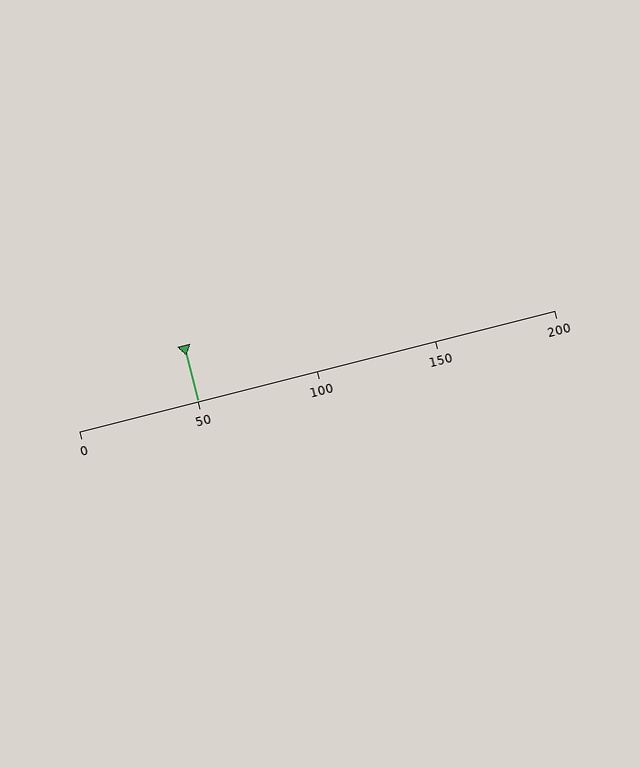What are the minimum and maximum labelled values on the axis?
The axis runs from 0 to 200.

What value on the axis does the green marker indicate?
The marker indicates approximately 50.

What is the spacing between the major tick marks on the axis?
The major ticks are spaced 50 apart.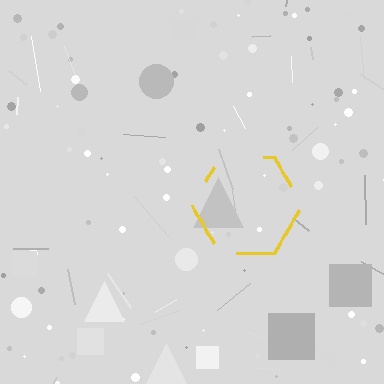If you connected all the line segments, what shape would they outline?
They would outline a hexagon.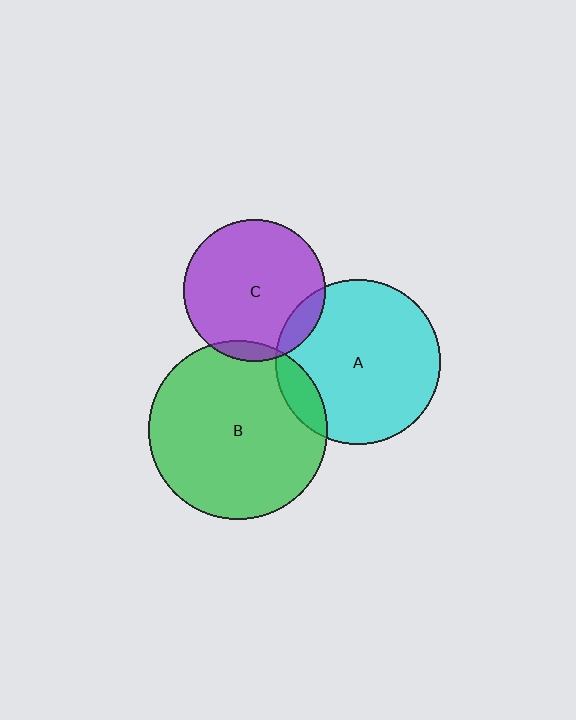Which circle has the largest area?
Circle B (green).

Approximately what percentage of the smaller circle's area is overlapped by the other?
Approximately 10%.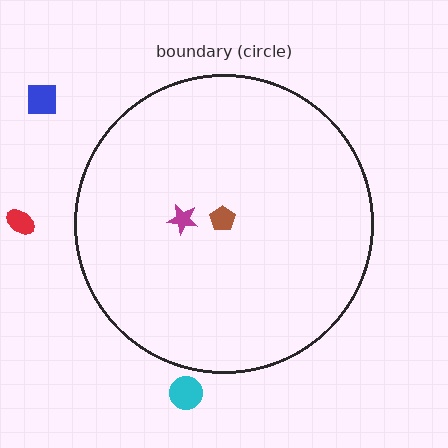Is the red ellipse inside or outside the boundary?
Outside.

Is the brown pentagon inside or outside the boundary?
Inside.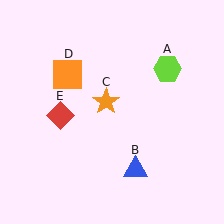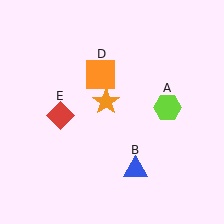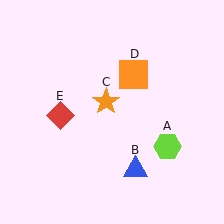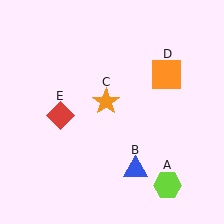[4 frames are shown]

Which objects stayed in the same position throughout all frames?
Blue triangle (object B) and orange star (object C) and red diamond (object E) remained stationary.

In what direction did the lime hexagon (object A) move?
The lime hexagon (object A) moved down.